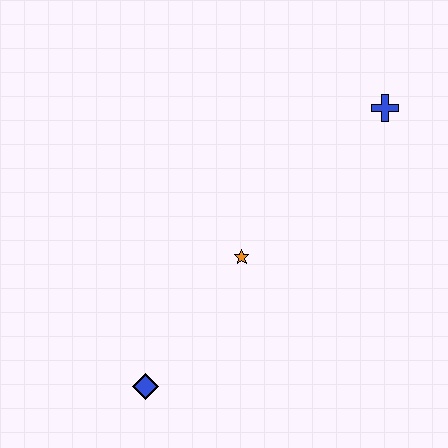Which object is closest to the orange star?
The blue diamond is closest to the orange star.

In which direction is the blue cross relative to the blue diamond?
The blue cross is above the blue diamond.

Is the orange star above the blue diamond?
Yes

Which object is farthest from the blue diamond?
The blue cross is farthest from the blue diamond.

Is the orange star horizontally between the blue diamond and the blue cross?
Yes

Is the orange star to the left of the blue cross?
Yes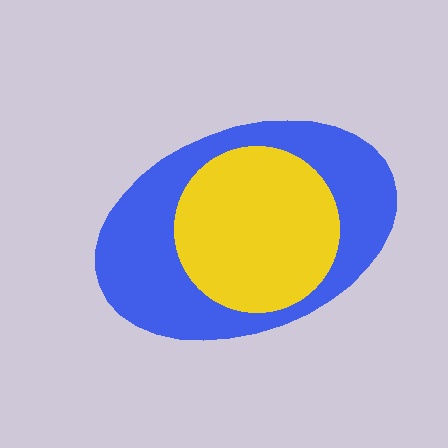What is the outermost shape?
The blue ellipse.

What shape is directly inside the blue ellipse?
The yellow circle.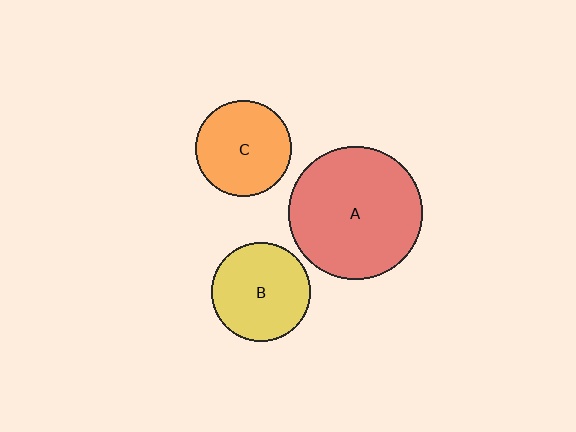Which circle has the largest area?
Circle A (red).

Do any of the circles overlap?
No, none of the circles overlap.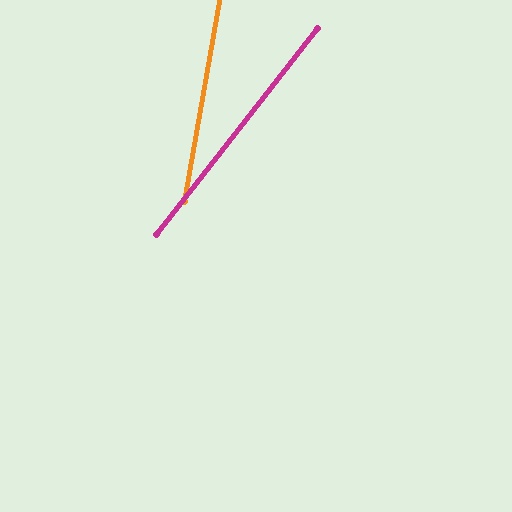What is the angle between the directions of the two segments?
Approximately 28 degrees.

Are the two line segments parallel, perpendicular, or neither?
Neither parallel nor perpendicular — they differ by about 28°.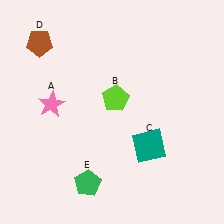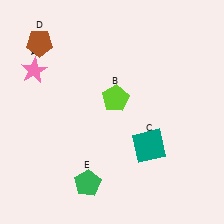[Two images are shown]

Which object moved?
The pink star (A) moved up.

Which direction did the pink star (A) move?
The pink star (A) moved up.